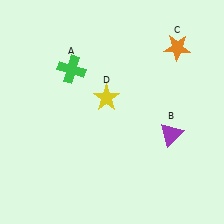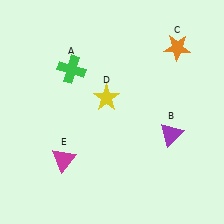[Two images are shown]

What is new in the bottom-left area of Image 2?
A magenta triangle (E) was added in the bottom-left area of Image 2.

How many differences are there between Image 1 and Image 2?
There is 1 difference between the two images.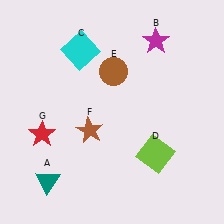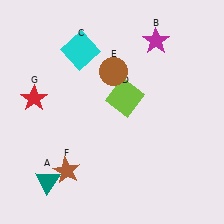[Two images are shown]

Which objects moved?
The objects that moved are: the lime square (D), the brown star (F), the red star (G).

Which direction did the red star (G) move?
The red star (G) moved up.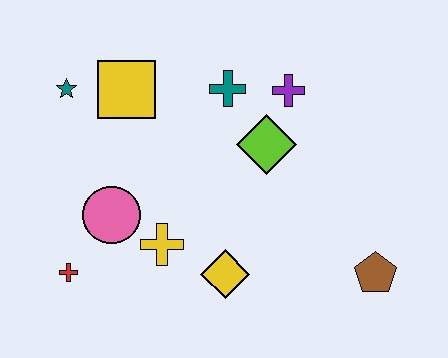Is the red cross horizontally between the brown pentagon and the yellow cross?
No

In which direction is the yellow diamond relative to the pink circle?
The yellow diamond is to the right of the pink circle.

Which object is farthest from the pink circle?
The brown pentagon is farthest from the pink circle.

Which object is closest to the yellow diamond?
The yellow cross is closest to the yellow diamond.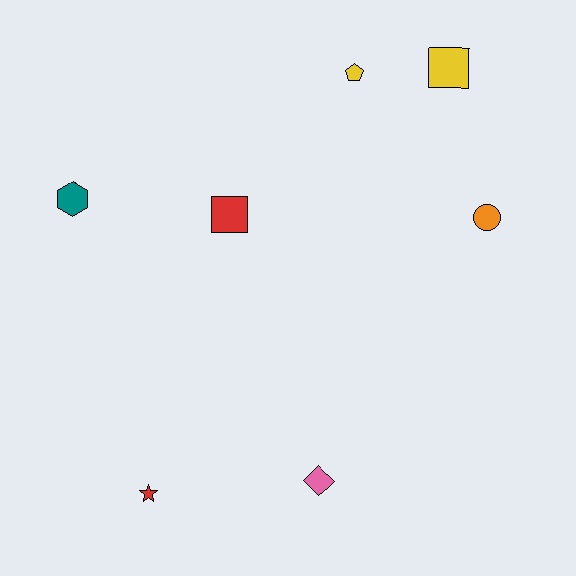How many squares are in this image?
There are 2 squares.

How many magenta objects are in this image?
There are no magenta objects.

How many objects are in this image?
There are 7 objects.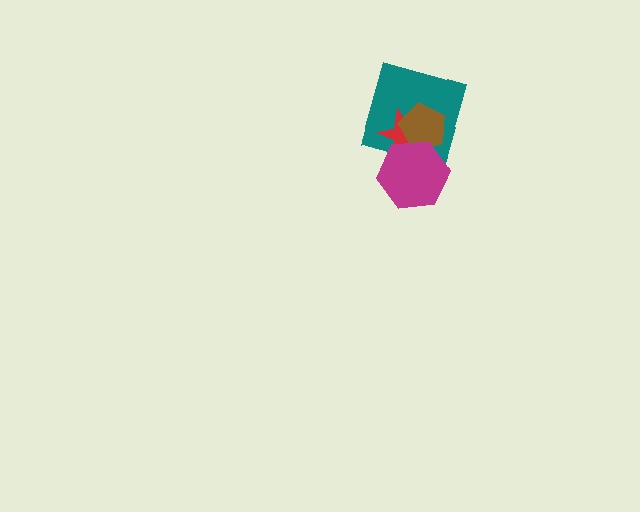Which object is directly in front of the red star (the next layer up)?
The brown pentagon is directly in front of the red star.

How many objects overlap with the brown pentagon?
3 objects overlap with the brown pentagon.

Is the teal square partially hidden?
Yes, it is partially covered by another shape.